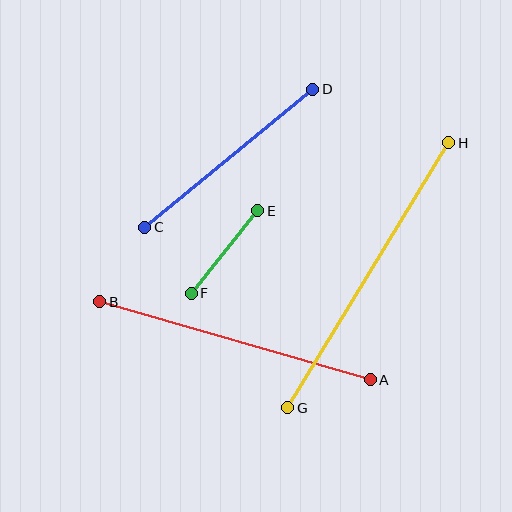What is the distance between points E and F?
The distance is approximately 106 pixels.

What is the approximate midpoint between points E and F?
The midpoint is at approximately (225, 252) pixels.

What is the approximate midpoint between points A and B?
The midpoint is at approximately (235, 341) pixels.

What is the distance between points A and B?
The distance is approximately 282 pixels.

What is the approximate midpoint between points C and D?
The midpoint is at approximately (229, 158) pixels.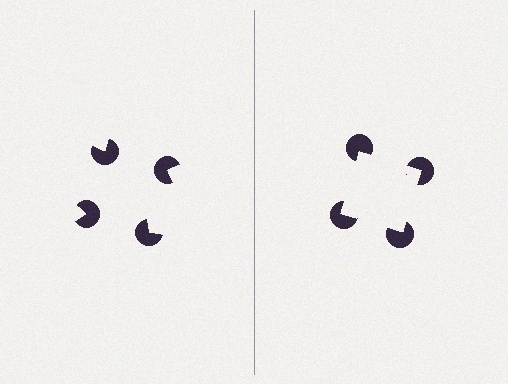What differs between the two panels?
The pac-man discs are positioned identically on both sides; only the wedge orientations differ. On the right they align to a square; on the left they are misaligned.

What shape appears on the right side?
An illusory square.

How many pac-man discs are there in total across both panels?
8 — 4 on each side.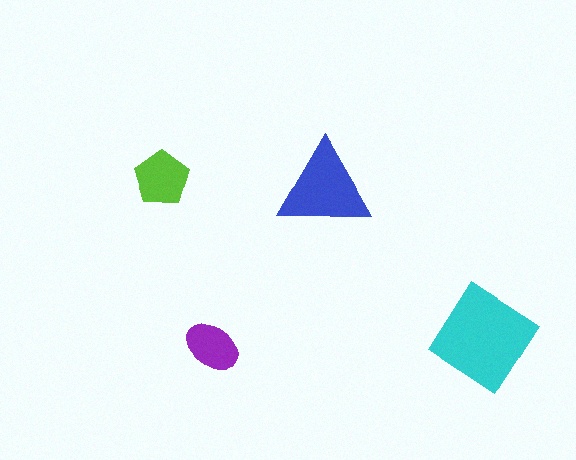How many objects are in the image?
There are 4 objects in the image.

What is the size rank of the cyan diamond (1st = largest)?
1st.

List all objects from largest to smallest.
The cyan diamond, the blue triangle, the lime pentagon, the purple ellipse.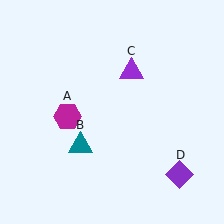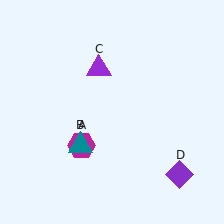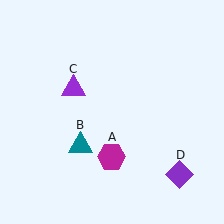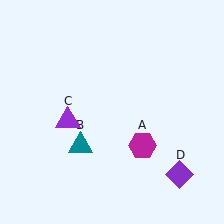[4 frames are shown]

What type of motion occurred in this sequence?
The magenta hexagon (object A), purple triangle (object C) rotated counterclockwise around the center of the scene.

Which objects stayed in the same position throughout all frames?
Teal triangle (object B) and purple diamond (object D) remained stationary.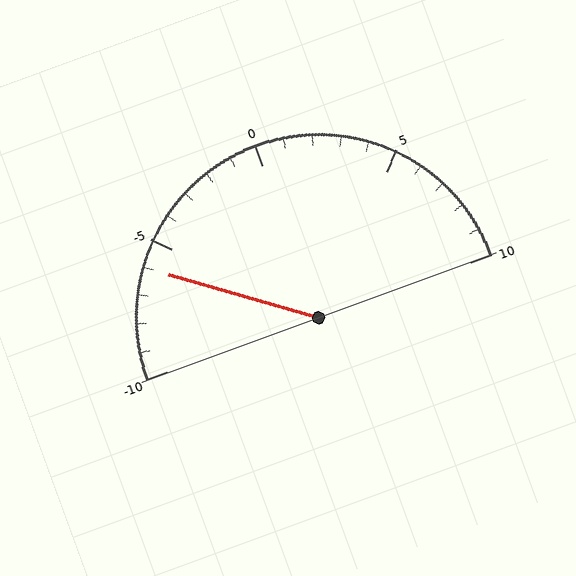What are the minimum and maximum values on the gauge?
The gauge ranges from -10 to 10.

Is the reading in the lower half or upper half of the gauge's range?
The reading is in the lower half of the range (-10 to 10).